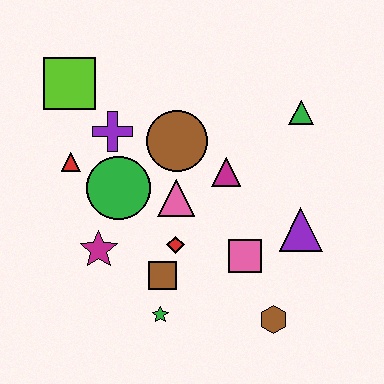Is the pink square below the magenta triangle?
Yes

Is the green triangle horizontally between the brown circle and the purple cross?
No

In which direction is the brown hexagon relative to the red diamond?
The brown hexagon is to the right of the red diamond.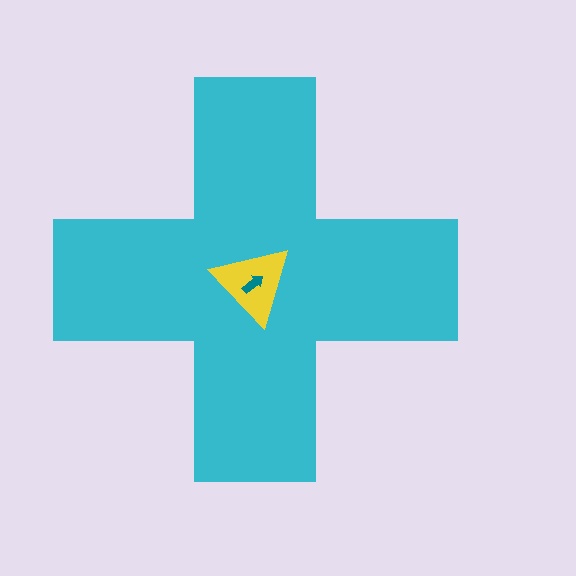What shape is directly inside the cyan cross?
The yellow triangle.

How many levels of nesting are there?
3.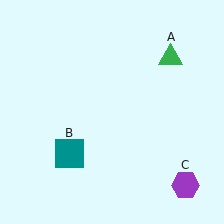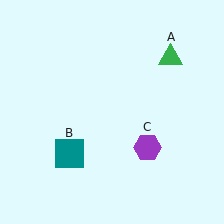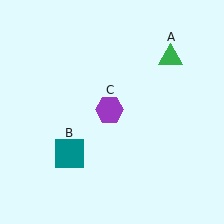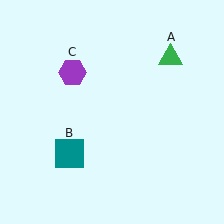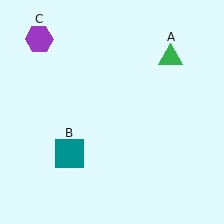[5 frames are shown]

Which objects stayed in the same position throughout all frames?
Green triangle (object A) and teal square (object B) remained stationary.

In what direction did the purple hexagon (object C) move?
The purple hexagon (object C) moved up and to the left.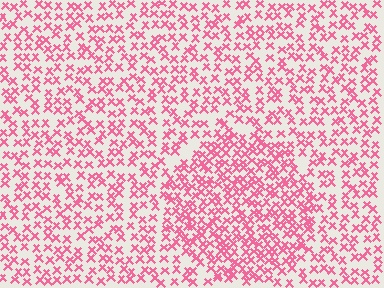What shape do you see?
I see a circle.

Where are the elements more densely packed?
The elements are more densely packed inside the circle boundary.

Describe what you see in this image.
The image contains small pink elements arranged at two different densities. A circle-shaped region is visible where the elements are more densely packed than the surrounding area.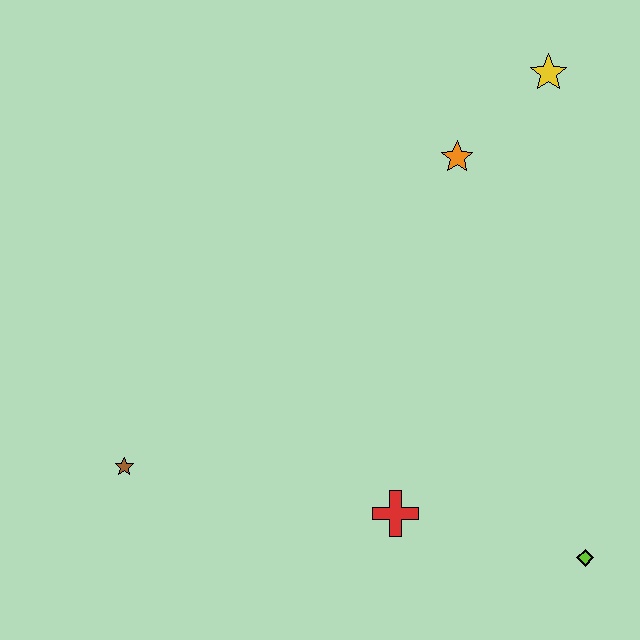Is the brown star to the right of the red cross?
No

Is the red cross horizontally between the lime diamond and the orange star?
No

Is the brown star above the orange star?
No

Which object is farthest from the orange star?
The brown star is farthest from the orange star.